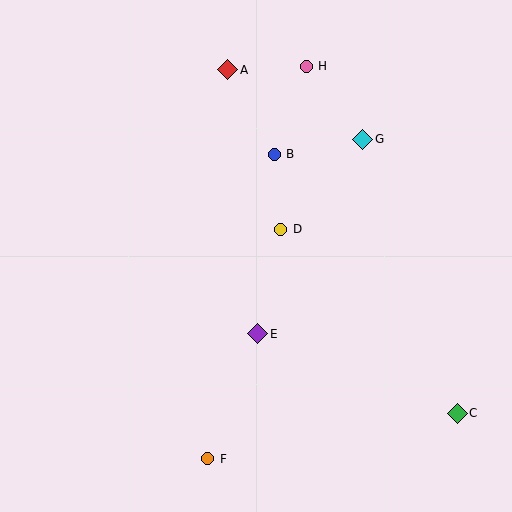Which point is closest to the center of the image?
Point D at (281, 229) is closest to the center.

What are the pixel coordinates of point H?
Point H is at (306, 66).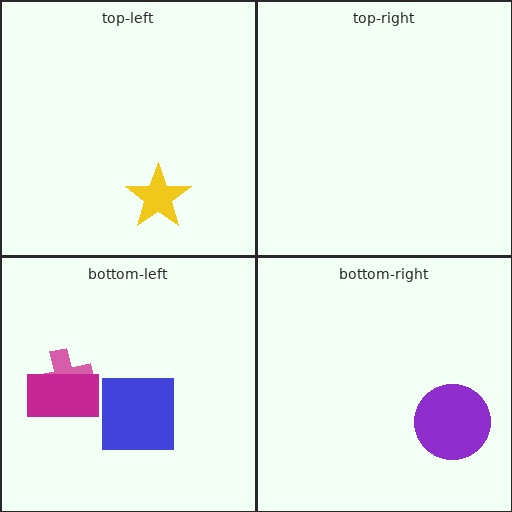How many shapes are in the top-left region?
1.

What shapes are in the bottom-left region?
The pink cross, the magenta rectangle, the blue square.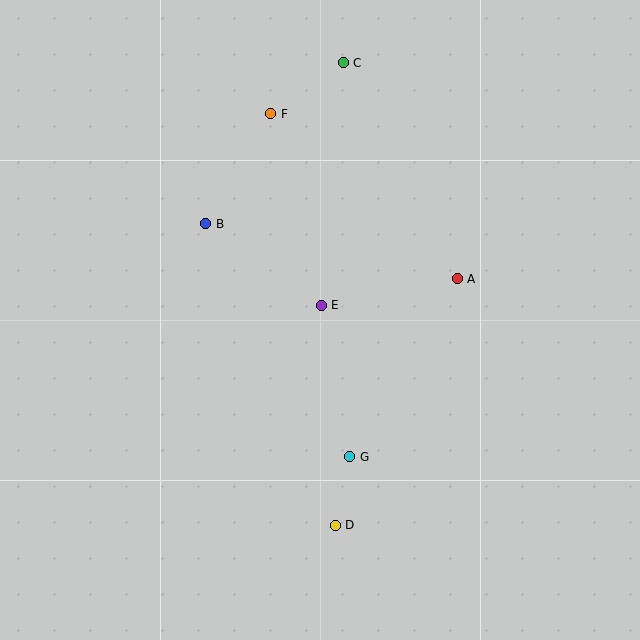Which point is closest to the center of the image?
Point E at (321, 305) is closest to the center.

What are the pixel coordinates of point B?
Point B is at (206, 224).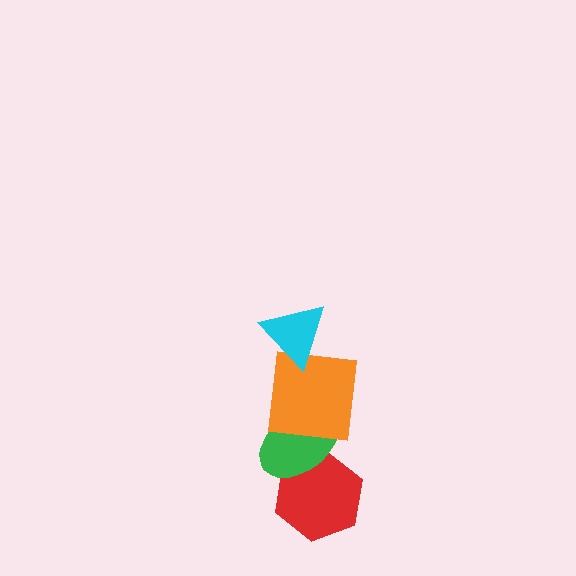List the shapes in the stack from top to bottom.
From top to bottom: the cyan triangle, the orange square, the green ellipse, the red hexagon.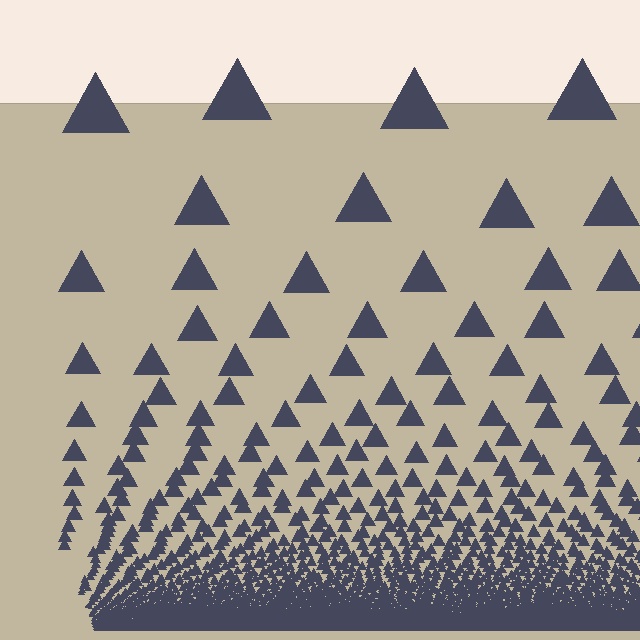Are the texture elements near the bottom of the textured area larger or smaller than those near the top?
Smaller. The gradient is inverted — elements near the bottom are smaller and denser.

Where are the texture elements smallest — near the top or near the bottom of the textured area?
Near the bottom.